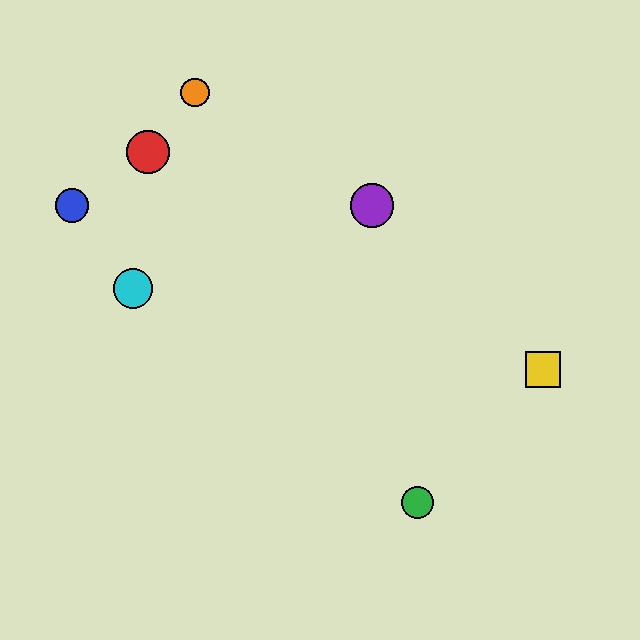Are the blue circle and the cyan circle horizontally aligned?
No, the blue circle is at y≈205 and the cyan circle is at y≈288.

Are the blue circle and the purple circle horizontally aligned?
Yes, both are at y≈205.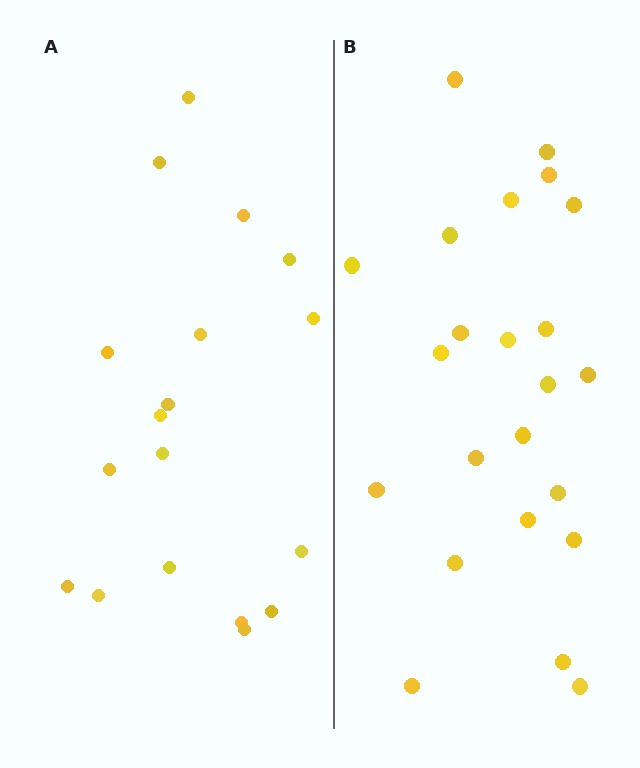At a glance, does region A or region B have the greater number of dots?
Region B (the right region) has more dots.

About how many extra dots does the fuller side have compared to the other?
Region B has about 5 more dots than region A.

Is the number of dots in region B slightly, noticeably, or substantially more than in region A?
Region B has noticeably more, but not dramatically so. The ratio is roughly 1.3 to 1.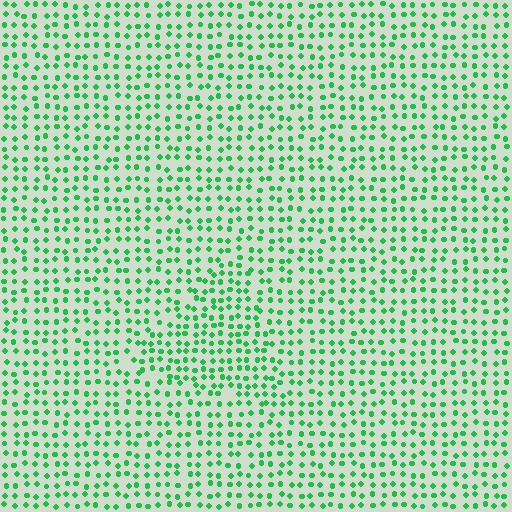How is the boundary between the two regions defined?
The boundary is defined by a change in element density (approximately 1.4x ratio). All elements are the same color, size, and shape.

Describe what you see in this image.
The image contains small green elements arranged at two different densities. A triangle-shaped region is visible where the elements are more densely packed than the surrounding area.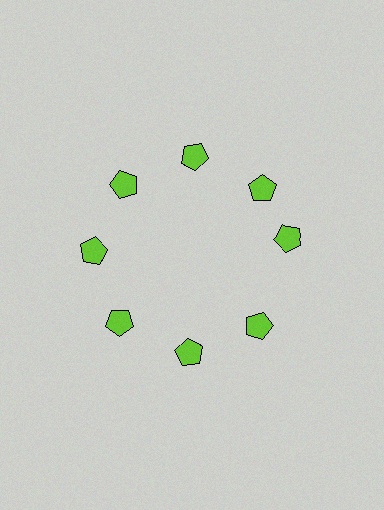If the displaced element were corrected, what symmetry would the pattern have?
It would have 8-fold rotational symmetry — the pattern would map onto itself every 45 degrees.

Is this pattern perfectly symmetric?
No. The 8 lime pentagons are arranged in a ring, but one element near the 3 o'clock position is rotated out of alignment along the ring, breaking the 8-fold rotational symmetry.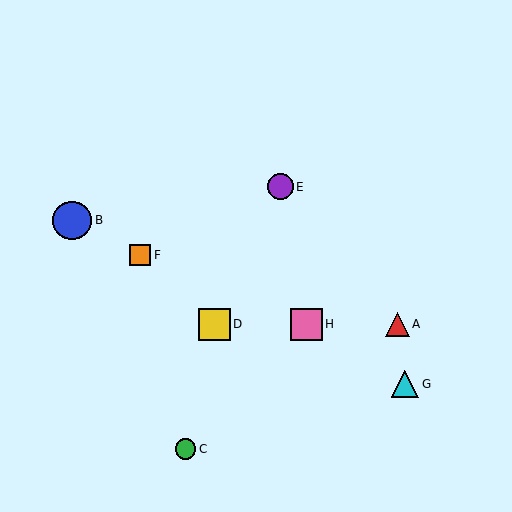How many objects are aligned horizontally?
3 objects (A, D, H) are aligned horizontally.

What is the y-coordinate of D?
Object D is at y≈324.